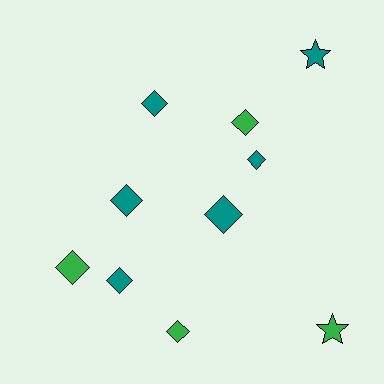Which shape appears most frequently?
Diamond, with 8 objects.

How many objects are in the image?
There are 10 objects.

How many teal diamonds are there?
There are 5 teal diamonds.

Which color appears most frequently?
Teal, with 6 objects.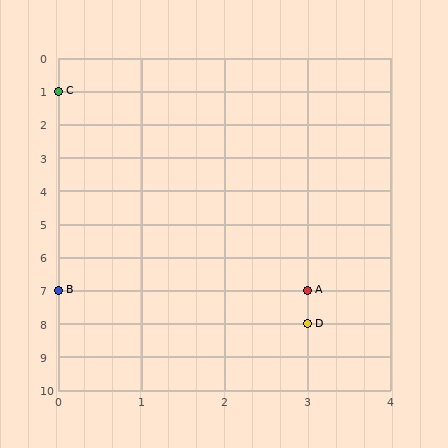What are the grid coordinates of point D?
Point D is at grid coordinates (3, 8).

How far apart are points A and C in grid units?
Points A and C are 3 columns and 6 rows apart (about 6.7 grid units diagonally).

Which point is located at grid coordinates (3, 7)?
Point A is at (3, 7).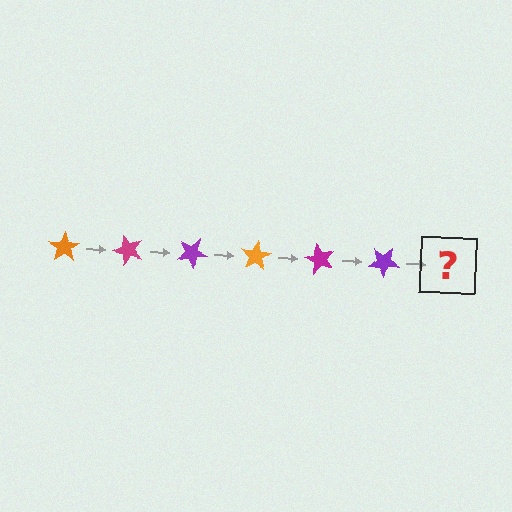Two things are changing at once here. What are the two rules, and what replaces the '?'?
The two rules are that it rotates 50 degrees each step and the color cycles through orange, magenta, and purple. The '?' should be an orange star, rotated 300 degrees from the start.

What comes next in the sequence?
The next element should be an orange star, rotated 300 degrees from the start.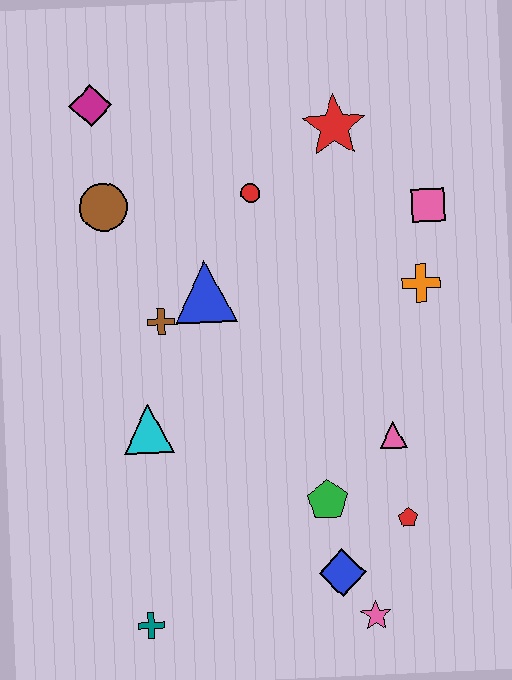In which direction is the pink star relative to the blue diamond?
The pink star is below the blue diamond.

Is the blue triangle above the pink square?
No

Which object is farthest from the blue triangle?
The pink star is farthest from the blue triangle.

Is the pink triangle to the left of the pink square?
Yes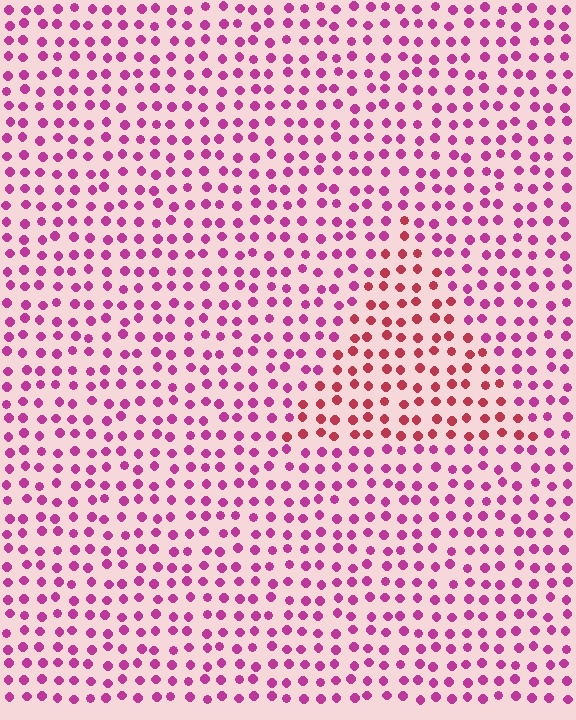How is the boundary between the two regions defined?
The boundary is defined purely by a slight shift in hue (about 34 degrees). Spacing, size, and orientation are identical on both sides.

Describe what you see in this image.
The image is filled with small magenta elements in a uniform arrangement. A triangle-shaped region is visible where the elements are tinted to a slightly different hue, forming a subtle color boundary.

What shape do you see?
I see a triangle.